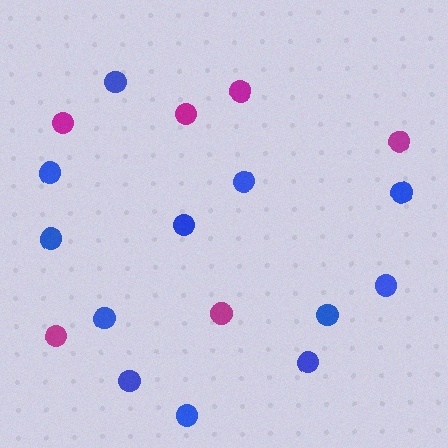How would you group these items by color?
There are 2 groups: one group of magenta circles (6) and one group of blue circles (12).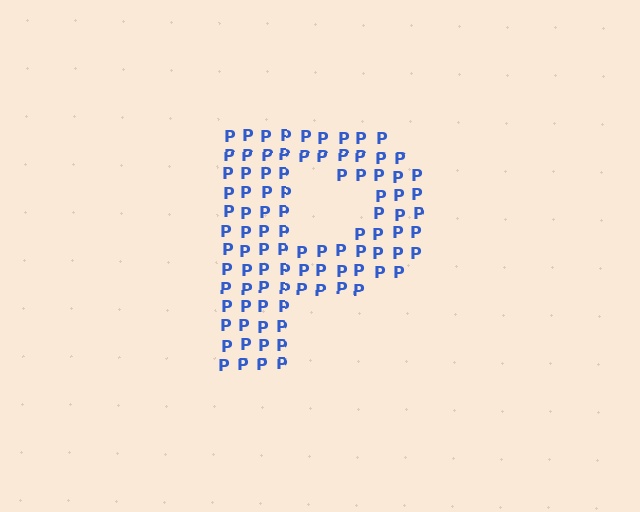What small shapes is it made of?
It is made of small letter P's.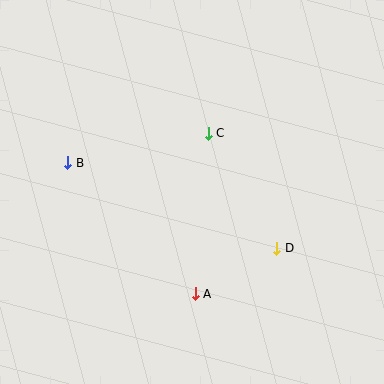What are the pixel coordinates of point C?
Point C is at (208, 133).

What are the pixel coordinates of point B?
Point B is at (68, 163).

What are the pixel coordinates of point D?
Point D is at (277, 248).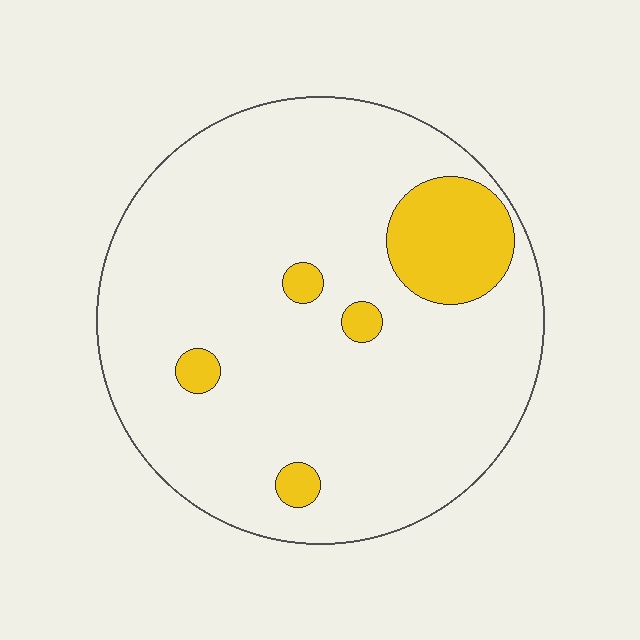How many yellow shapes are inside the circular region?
5.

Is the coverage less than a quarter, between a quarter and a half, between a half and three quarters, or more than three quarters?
Less than a quarter.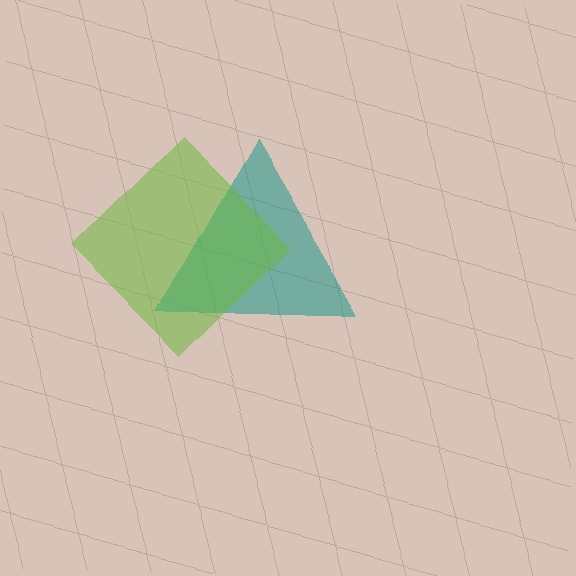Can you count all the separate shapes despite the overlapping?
Yes, there are 2 separate shapes.